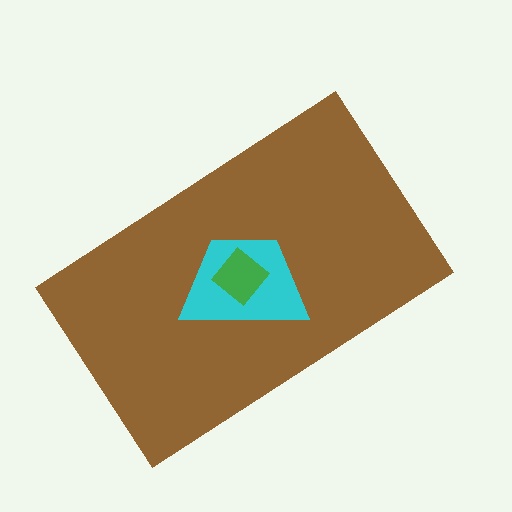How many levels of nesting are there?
3.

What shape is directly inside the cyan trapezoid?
The green diamond.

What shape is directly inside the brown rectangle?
The cyan trapezoid.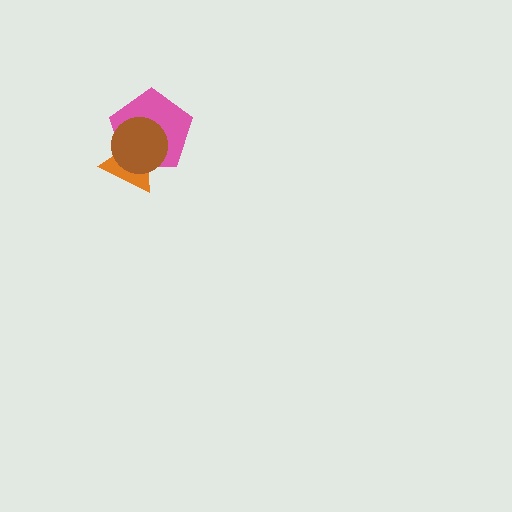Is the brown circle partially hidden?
No, no other shape covers it.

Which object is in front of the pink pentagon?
The brown circle is in front of the pink pentagon.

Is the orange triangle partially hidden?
Yes, it is partially covered by another shape.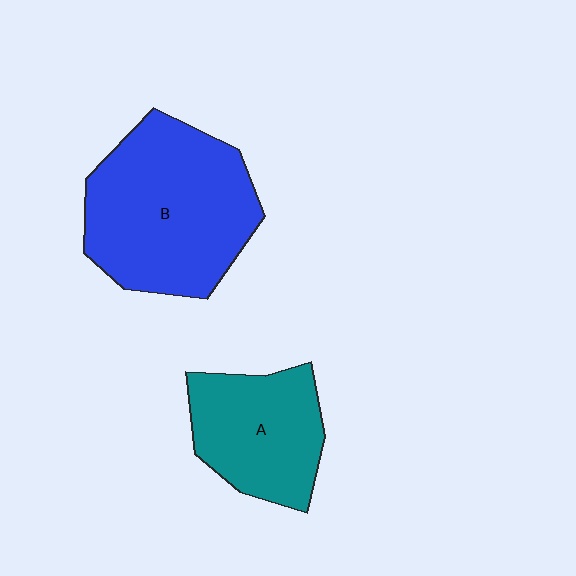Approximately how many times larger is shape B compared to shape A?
Approximately 1.6 times.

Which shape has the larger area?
Shape B (blue).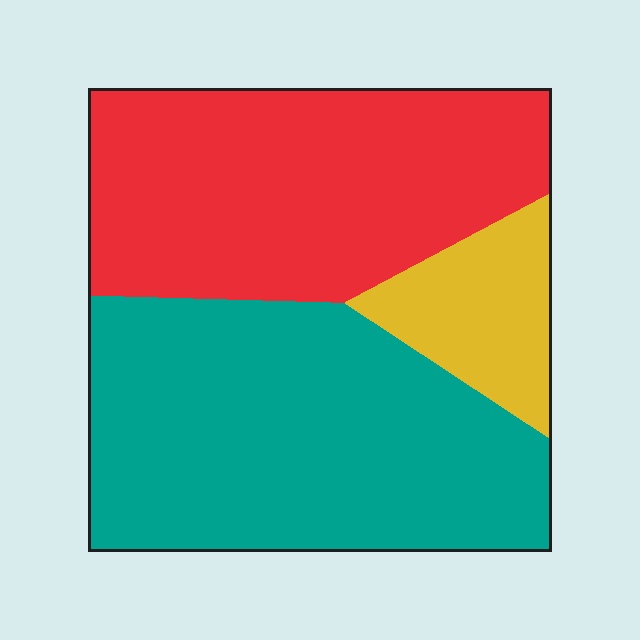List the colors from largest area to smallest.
From largest to smallest: teal, red, yellow.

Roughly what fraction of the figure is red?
Red covers about 40% of the figure.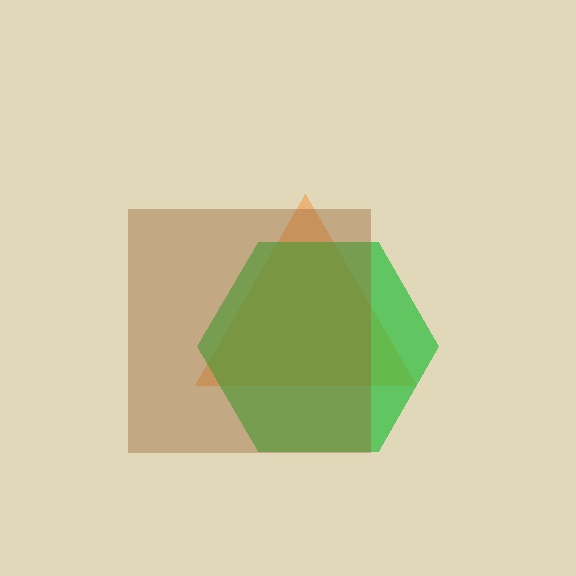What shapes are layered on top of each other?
The layered shapes are: an orange triangle, a green hexagon, a brown square.